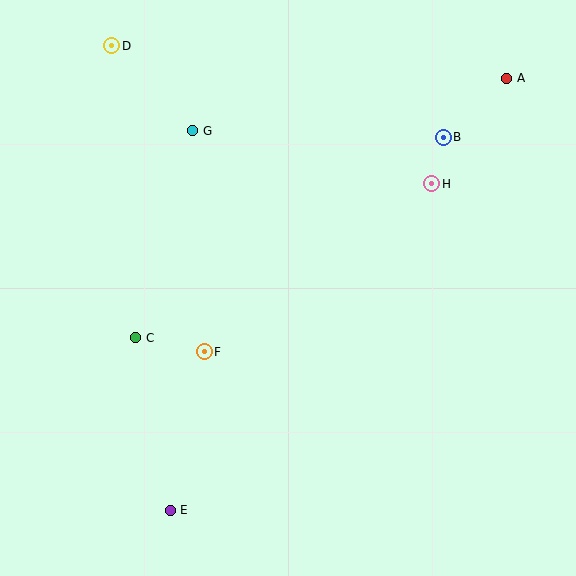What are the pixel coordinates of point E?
Point E is at (170, 510).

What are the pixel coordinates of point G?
Point G is at (193, 131).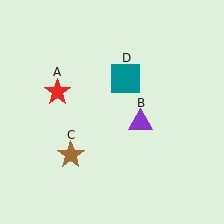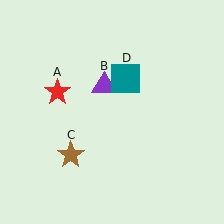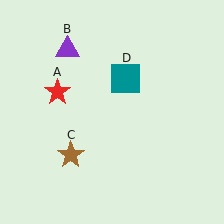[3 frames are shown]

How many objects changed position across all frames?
1 object changed position: purple triangle (object B).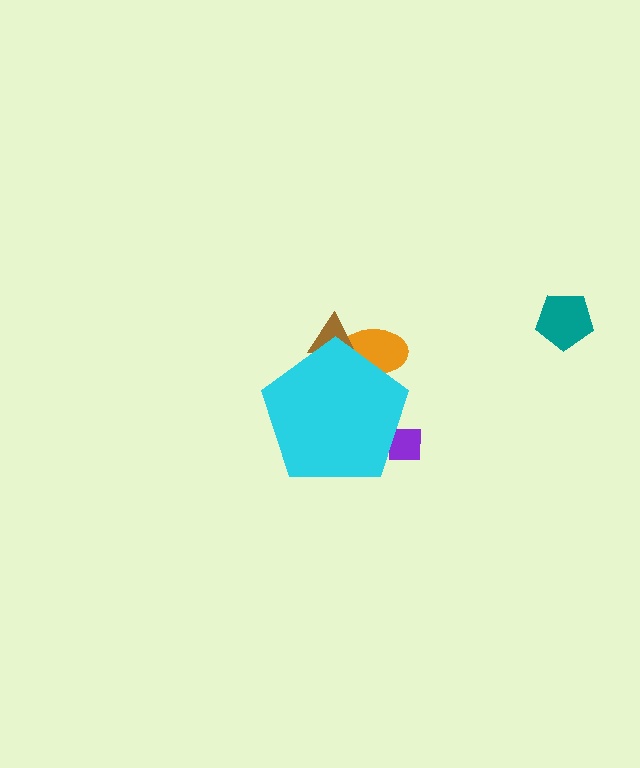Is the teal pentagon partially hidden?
No, the teal pentagon is fully visible.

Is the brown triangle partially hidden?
Yes, the brown triangle is partially hidden behind the cyan pentagon.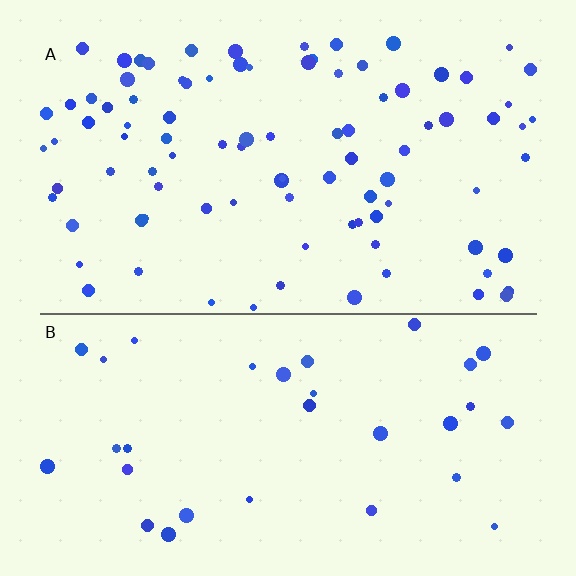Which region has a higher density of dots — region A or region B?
A (the top).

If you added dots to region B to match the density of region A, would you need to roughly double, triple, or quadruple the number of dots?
Approximately triple.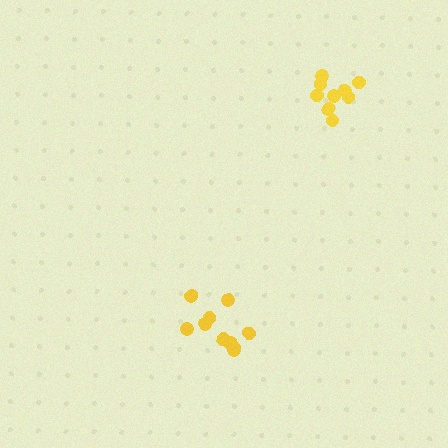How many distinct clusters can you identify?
There are 2 distinct clusters.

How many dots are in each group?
Group 1: 9 dots, Group 2: 10 dots (19 total).